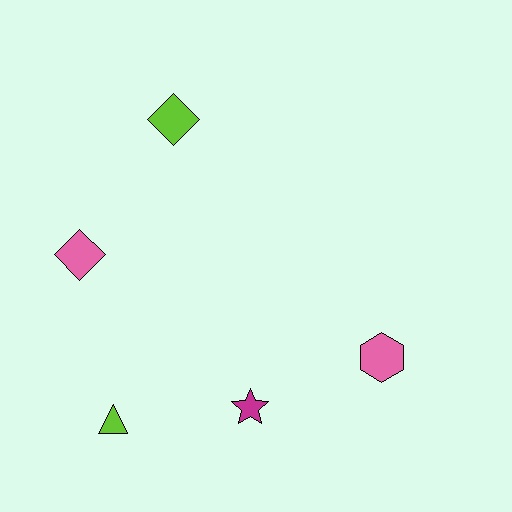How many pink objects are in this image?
There are 2 pink objects.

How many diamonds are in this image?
There are 2 diamonds.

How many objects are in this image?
There are 5 objects.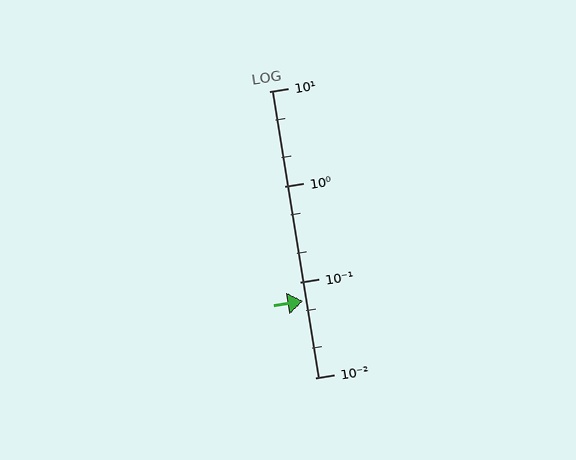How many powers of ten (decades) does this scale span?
The scale spans 3 decades, from 0.01 to 10.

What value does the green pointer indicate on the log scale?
The pointer indicates approximately 0.064.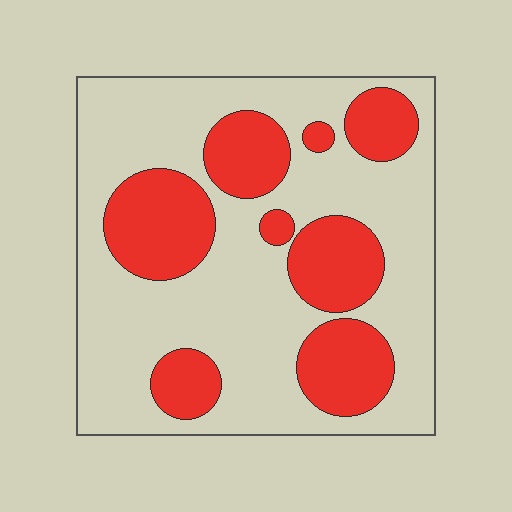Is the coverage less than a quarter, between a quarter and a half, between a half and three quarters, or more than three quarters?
Between a quarter and a half.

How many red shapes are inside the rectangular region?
8.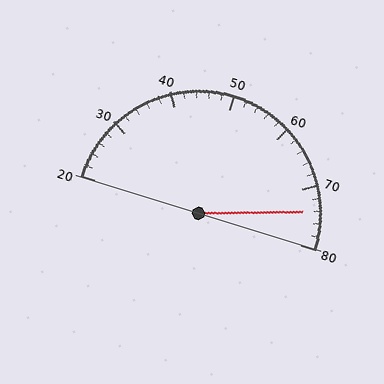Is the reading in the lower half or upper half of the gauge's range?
The reading is in the upper half of the range (20 to 80).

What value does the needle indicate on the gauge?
The needle indicates approximately 74.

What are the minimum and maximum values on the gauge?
The gauge ranges from 20 to 80.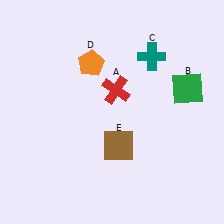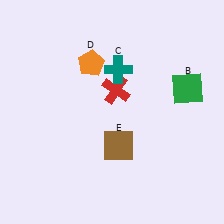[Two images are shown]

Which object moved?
The teal cross (C) moved left.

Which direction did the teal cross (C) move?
The teal cross (C) moved left.